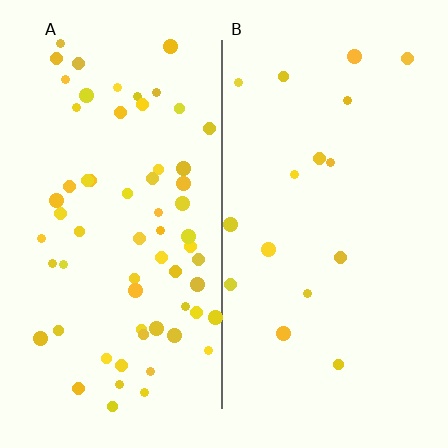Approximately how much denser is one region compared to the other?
Approximately 3.9× — region A over region B.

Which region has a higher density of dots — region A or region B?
A (the left).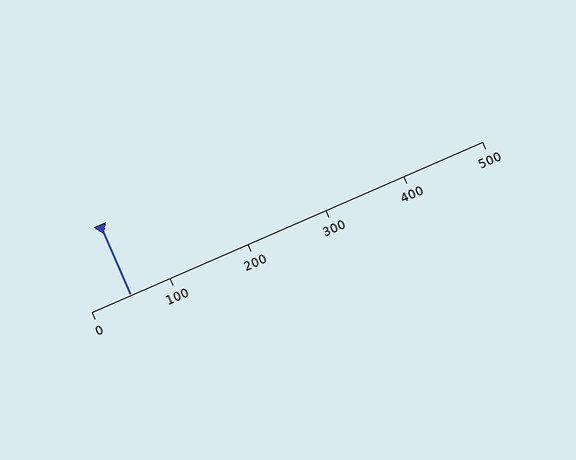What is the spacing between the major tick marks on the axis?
The major ticks are spaced 100 apart.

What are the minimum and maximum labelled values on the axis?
The axis runs from 0 to 500.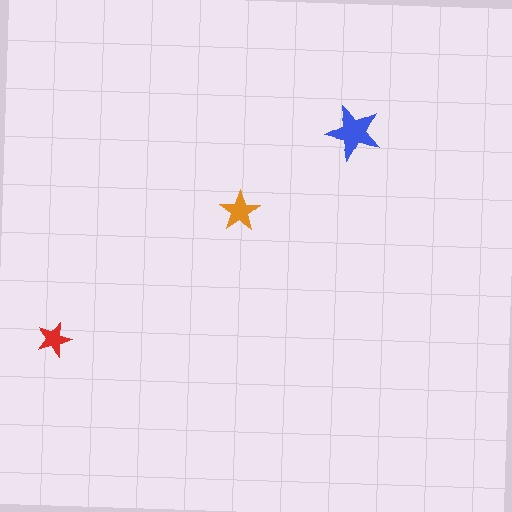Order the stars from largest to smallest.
the blue one, the orange one, the red one.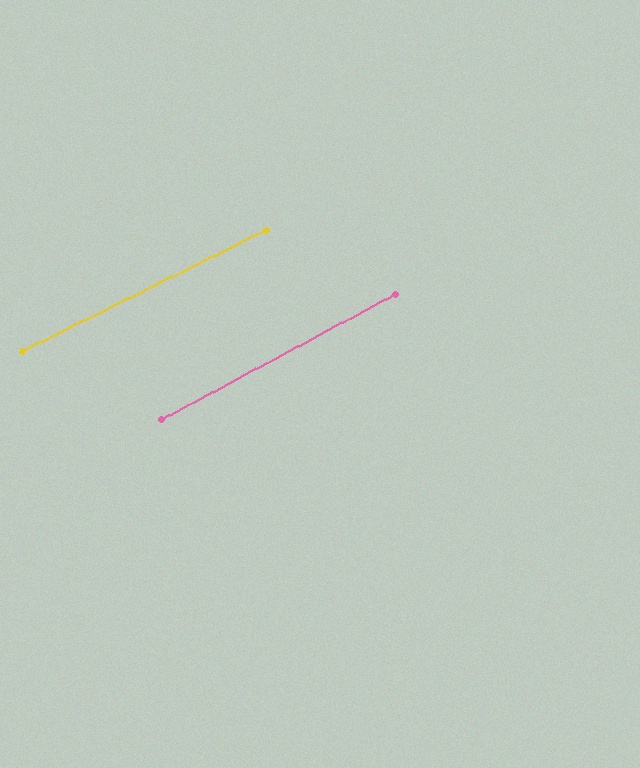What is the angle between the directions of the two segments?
Approximately 2 degrees.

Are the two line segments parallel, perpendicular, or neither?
Parallel — their directions differ by only 1.6°.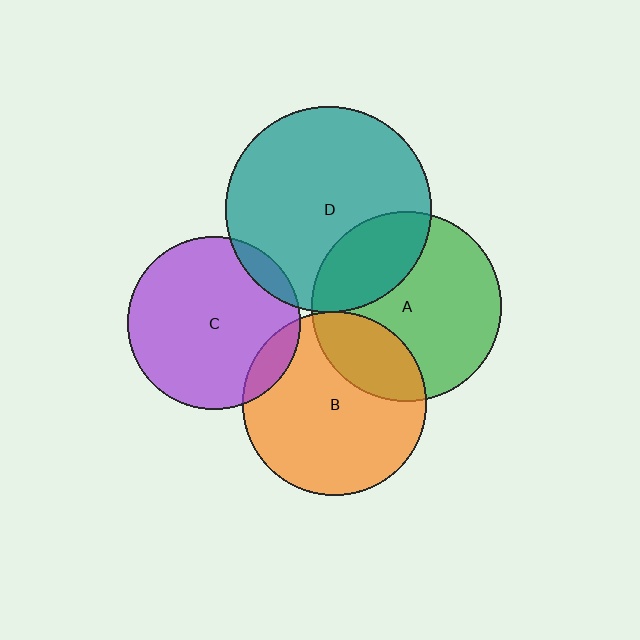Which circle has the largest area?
Circle D (teal).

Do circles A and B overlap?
Yes.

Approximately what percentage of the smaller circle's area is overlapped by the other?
Approximately 25%.